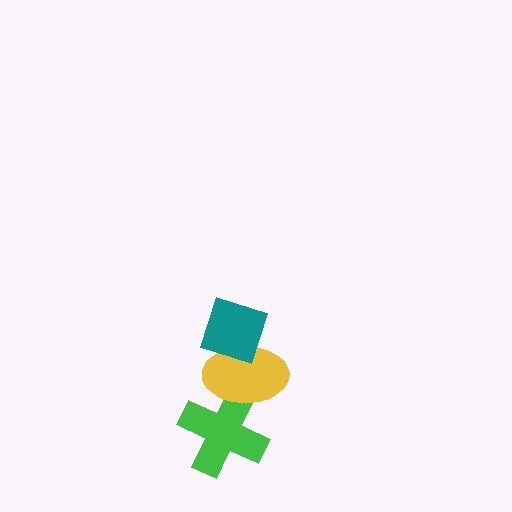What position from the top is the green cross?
The green cross is 3rd from the top.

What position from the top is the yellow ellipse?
The yellow ellipse is 2nd from the top.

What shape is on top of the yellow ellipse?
The teal diamond is on top of the yellow ellipse.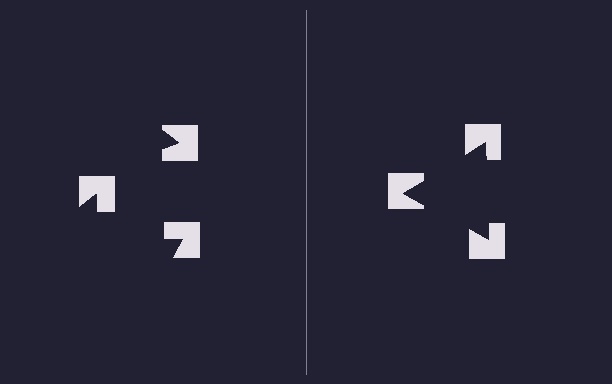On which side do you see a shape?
An illusory triangle appears on the right side. On the left side the wedge cuts are rotated, so no coherent shape forms.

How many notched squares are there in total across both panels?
6 — 3 on each side.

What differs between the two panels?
The notched squares are positioned identically on both sides; only the wedge orientations differ. On the right they align to a triangle; on the left they are misaligned.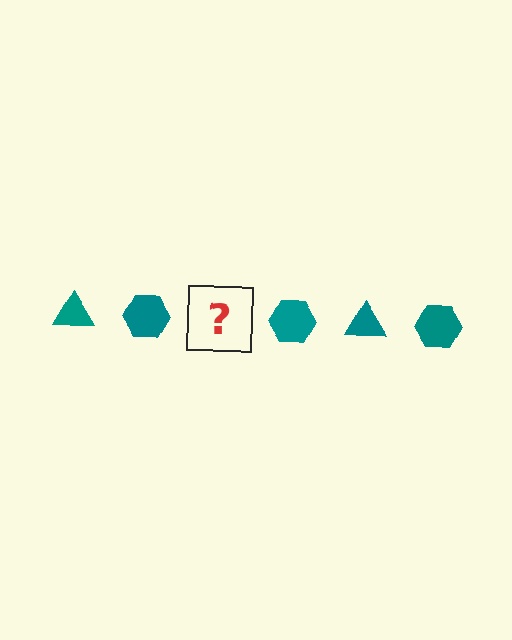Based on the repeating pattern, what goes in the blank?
The blank should be a teal triangle.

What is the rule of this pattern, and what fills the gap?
The rule is that the pattern cycles through triangle, hexagon shapes in teal. The gap should be filled with a teal triangle.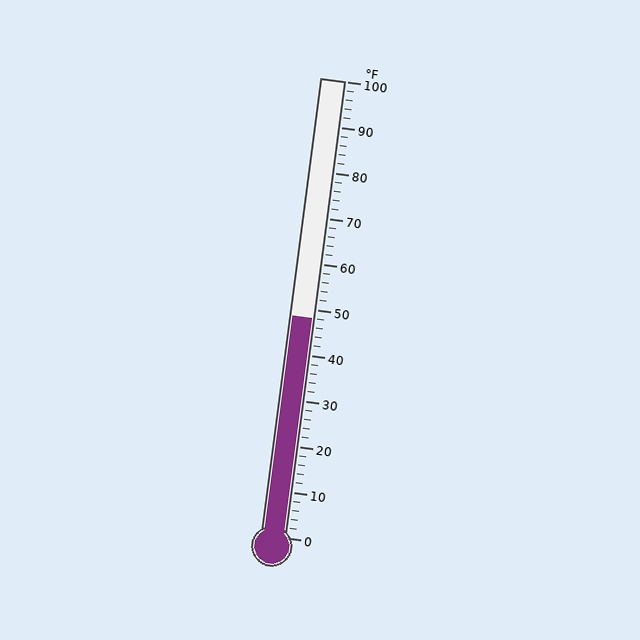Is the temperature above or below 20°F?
The temperature is above 20°F.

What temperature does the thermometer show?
The thermometer shows approximately 48°F.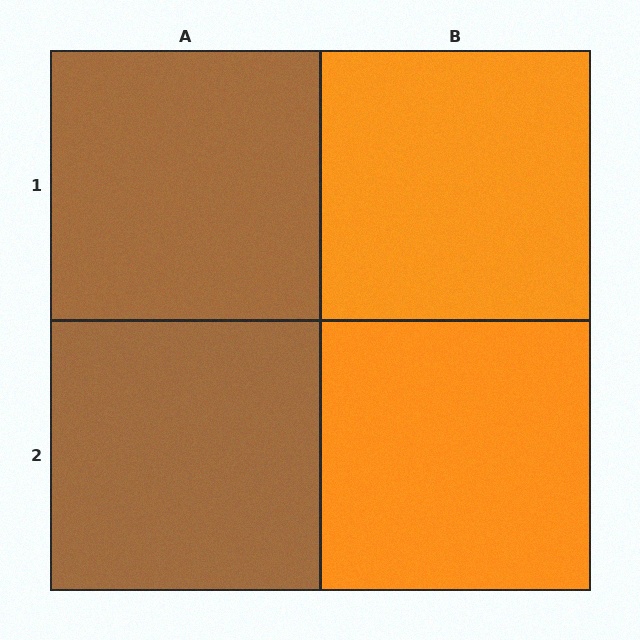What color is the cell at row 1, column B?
Orange.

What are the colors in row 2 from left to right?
Brown, orange.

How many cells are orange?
2 cells are orange.